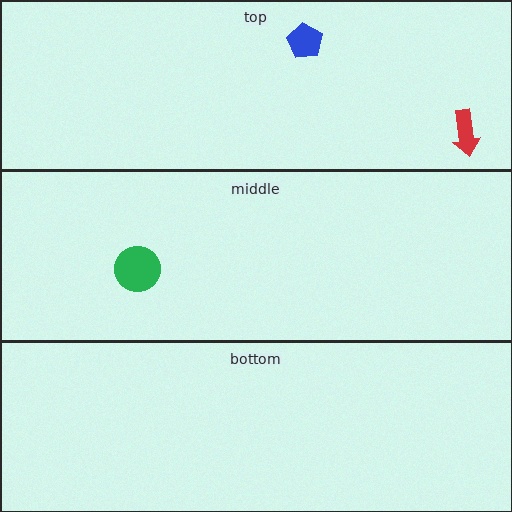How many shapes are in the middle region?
1.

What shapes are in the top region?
The blue pentagon, the red arrow.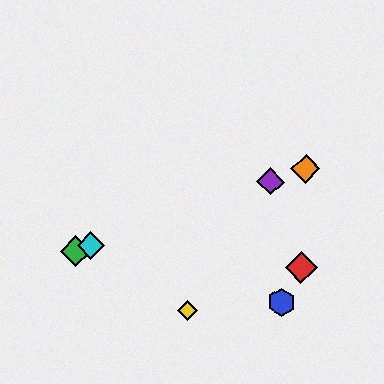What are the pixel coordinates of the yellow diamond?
The yellow diamond is at (187, 311).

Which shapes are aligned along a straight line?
The green diamond, the purple diamond, the orange diamond, the cyan diamond are aligned along a straight line.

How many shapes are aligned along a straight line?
4 shapes (the green diamond, the purple diamond, the orange diamond, the cyan diamond) are aligned along a straight line.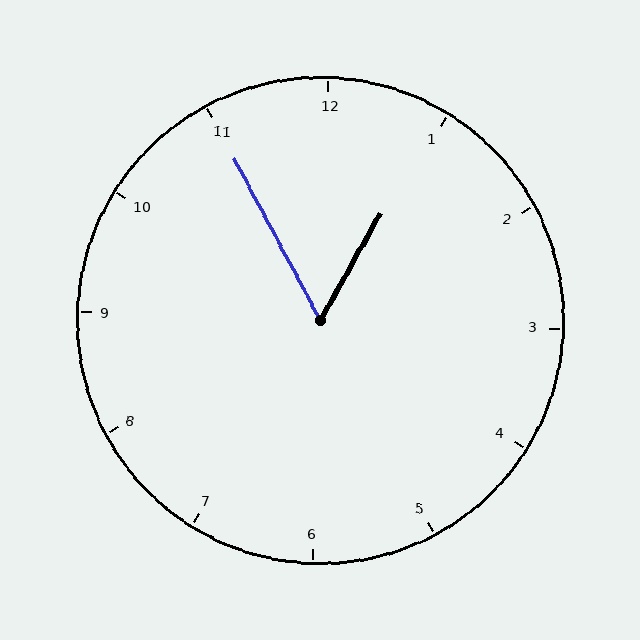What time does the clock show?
12:55.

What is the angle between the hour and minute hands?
Approximately 58 degrees.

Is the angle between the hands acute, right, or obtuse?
It is acute.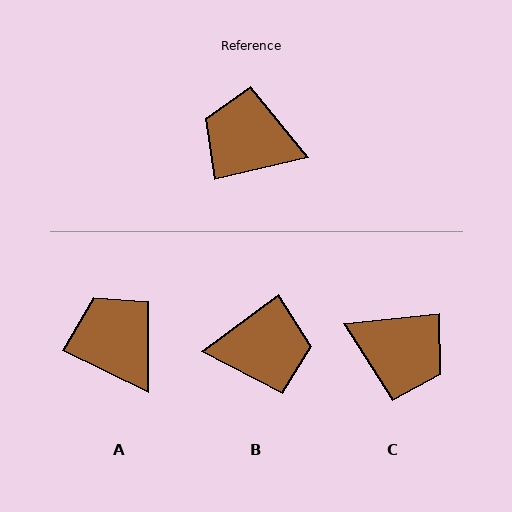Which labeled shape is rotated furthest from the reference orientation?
C, about 173 degrees away.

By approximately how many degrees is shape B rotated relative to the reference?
Approximately 156 degrees clockwise.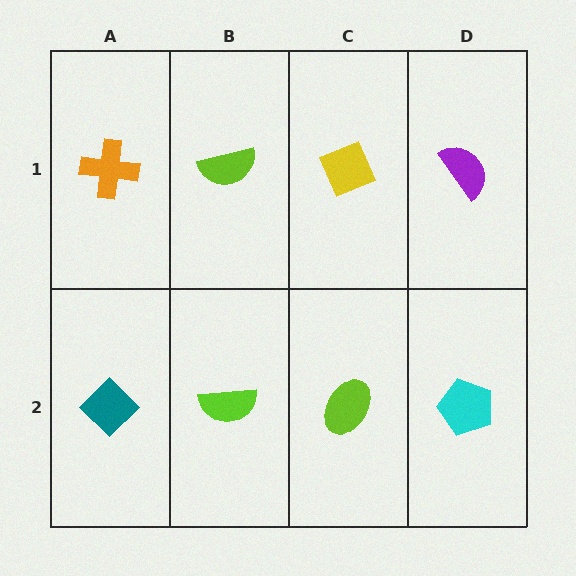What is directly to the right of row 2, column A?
A lime semicircle.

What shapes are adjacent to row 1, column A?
A teal diamond (row 2, column A), a lime semicircle (row 1, column B).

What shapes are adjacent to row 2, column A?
An orange cross (row 1, column A), a lime semicircle (row 2, column B).